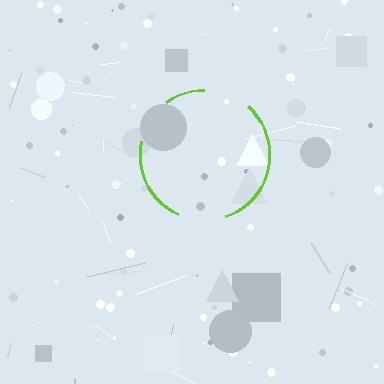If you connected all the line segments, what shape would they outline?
They would outline a circle.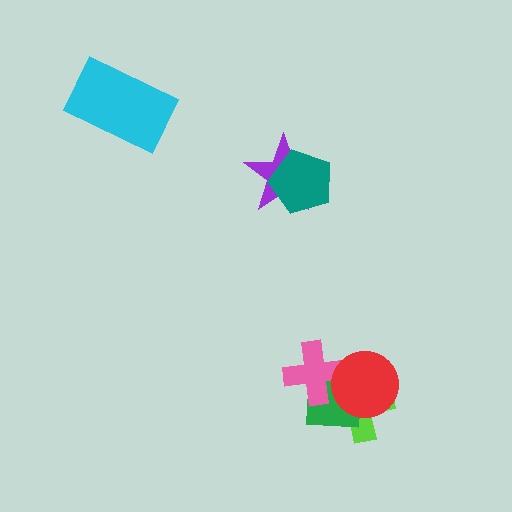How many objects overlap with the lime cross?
3 objects overlap with the lime cross.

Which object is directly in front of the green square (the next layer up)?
The pink cross is directly in front of the green square.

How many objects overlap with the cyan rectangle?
0 objects overlap with the cyan rectangle.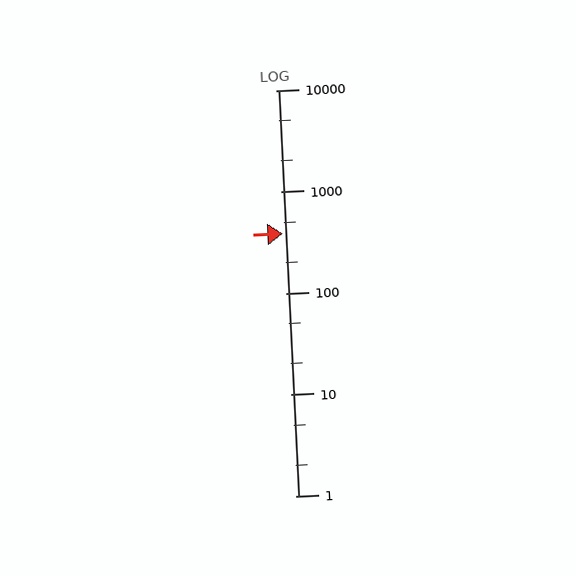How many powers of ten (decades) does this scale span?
The scale spans 4 decades, from 1 to 10000.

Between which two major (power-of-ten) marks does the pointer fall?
The pointer is between 100 and 1000.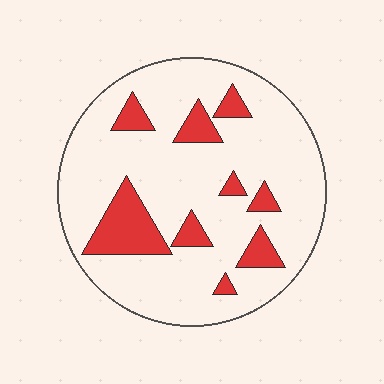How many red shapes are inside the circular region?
9.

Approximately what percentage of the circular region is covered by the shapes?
Approximately 15%.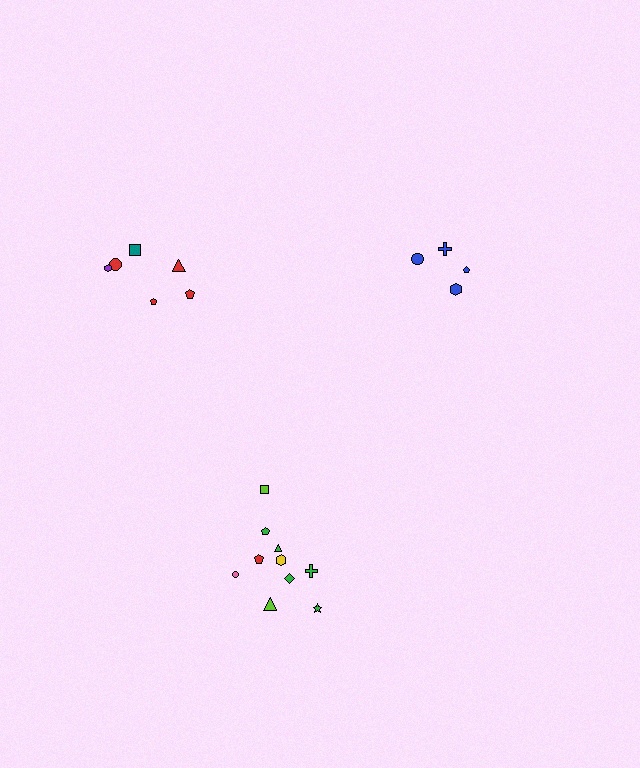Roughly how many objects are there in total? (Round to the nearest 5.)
Roughly 20 objects in total.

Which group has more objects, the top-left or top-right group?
The top-left group.